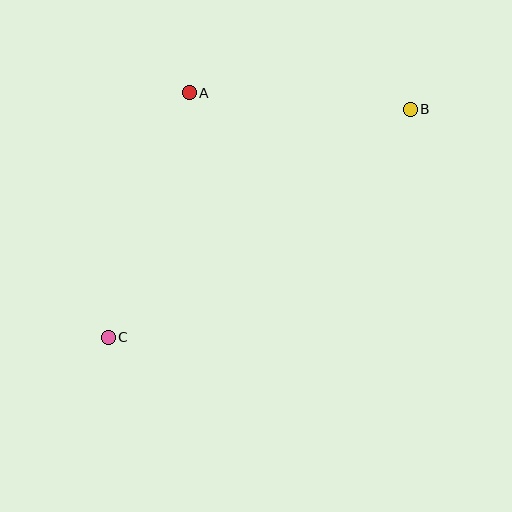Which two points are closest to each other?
Points A and B are closest to each other.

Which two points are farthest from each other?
Points B and C are farthest from each other.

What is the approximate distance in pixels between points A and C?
The distance between A and C is approximately 258 pixels.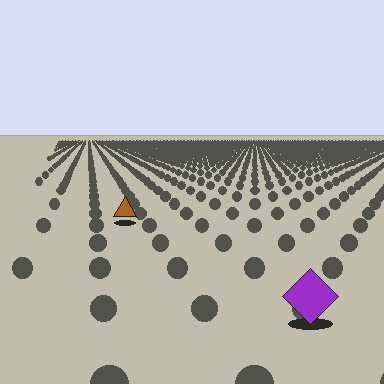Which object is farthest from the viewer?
The brown triangle is farthest from the viewer. It appears smaller and the ground texture around it is denser.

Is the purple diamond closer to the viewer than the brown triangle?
Yes. The purple diamond is closer — you can tell from the texture gradient: the ground texture is coarser near it.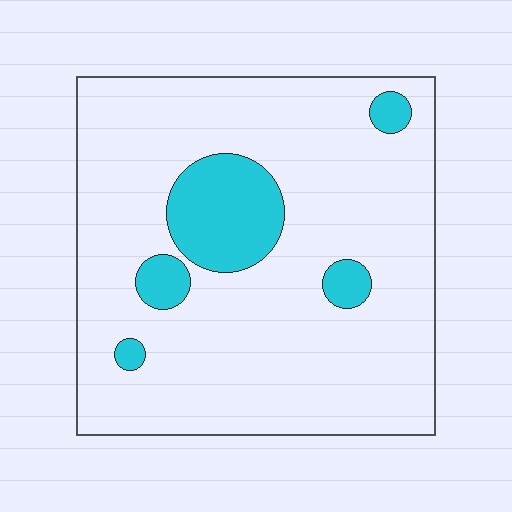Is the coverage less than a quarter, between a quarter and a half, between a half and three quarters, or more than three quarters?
Less than a quarter.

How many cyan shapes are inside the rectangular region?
5.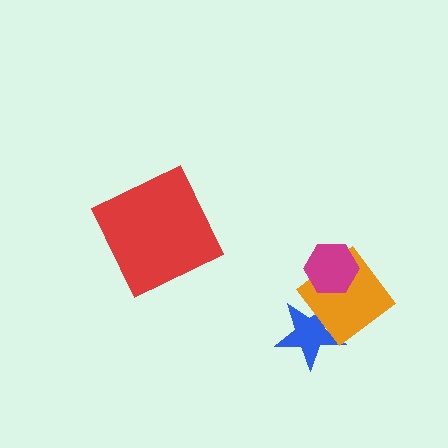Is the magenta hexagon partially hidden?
No, no other shape covers it.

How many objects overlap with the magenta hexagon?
1 object overlaps with the magenta hexagon.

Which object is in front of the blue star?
The orange diamond is in front of the blue star.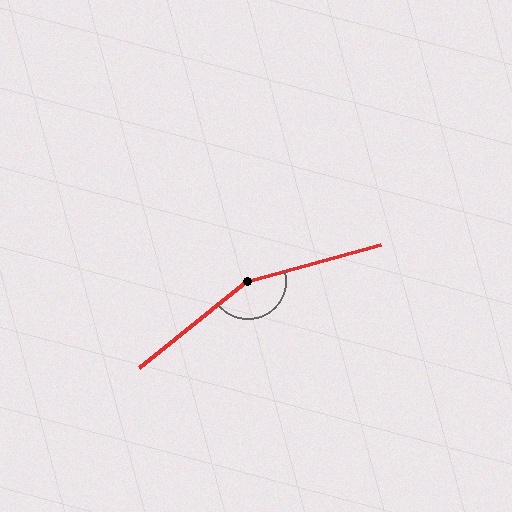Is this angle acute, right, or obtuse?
It is obtuse.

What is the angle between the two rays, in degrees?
Approximately 157 degrees.